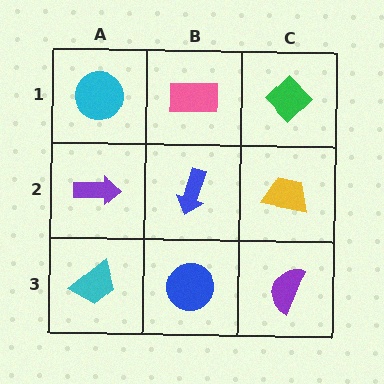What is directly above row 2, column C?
A green diamond.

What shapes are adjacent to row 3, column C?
A yellow trapezoid (row 2, column C), a blue circle (row 3, column B).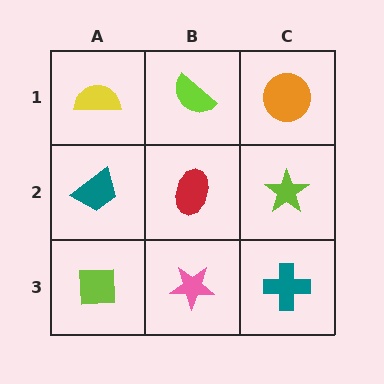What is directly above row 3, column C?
A lime star.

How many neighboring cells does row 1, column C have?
2.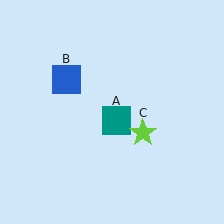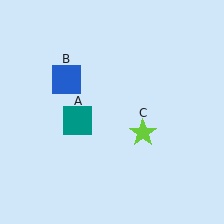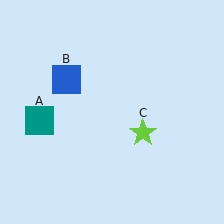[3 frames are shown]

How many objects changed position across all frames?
1 object changed position: teal square (object A).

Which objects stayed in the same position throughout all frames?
Blue square (object B) and lime star (object C) remained stationary.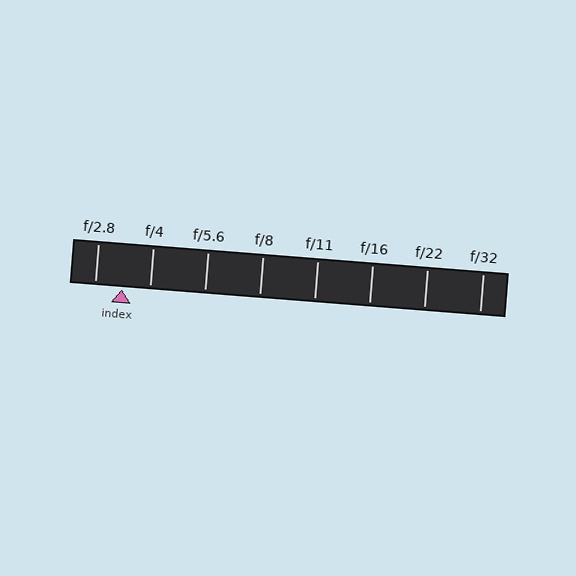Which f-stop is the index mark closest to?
The index mark is closest to f/2.8.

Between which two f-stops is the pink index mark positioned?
The index mark is between f/2.8 and f/4.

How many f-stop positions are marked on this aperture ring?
There are 8 f-stop positions marked.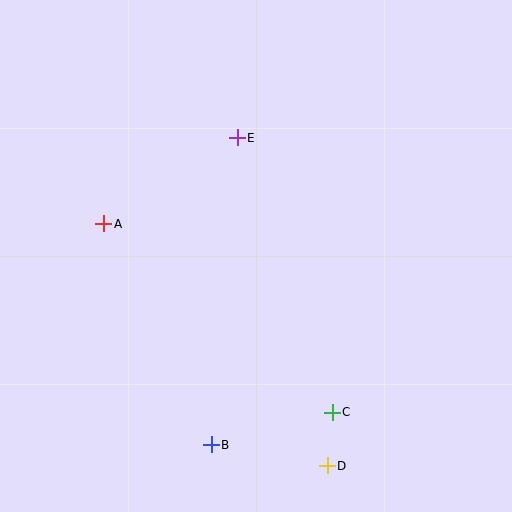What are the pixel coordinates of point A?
Point A is at (104, 224).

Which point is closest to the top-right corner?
Point E is closest to the top-right corner.